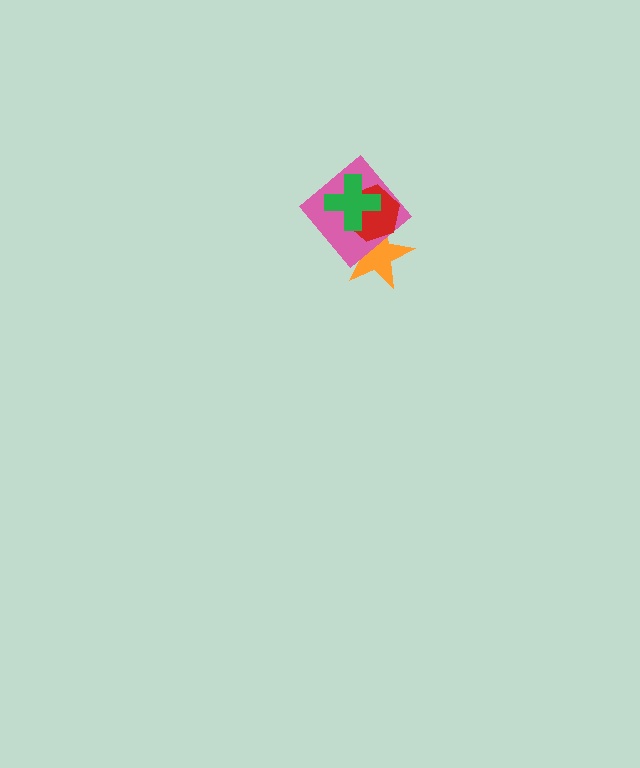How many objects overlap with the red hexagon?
3 objects overlap with the red hexagon.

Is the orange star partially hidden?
Yes, it is partially covered by another shape.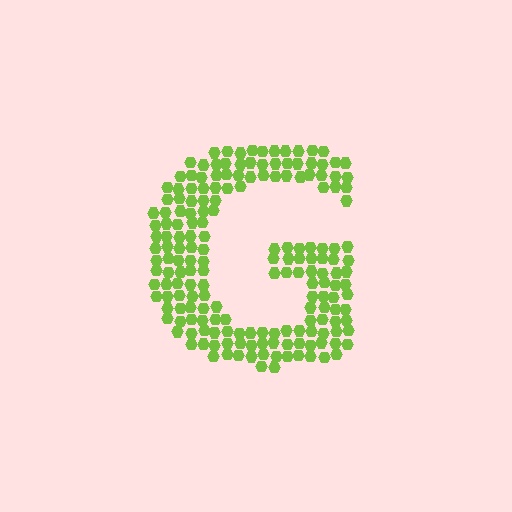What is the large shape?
The large shape is the letter G.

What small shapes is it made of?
It is made of small hexagons.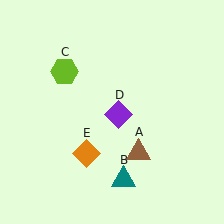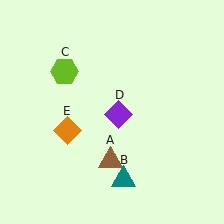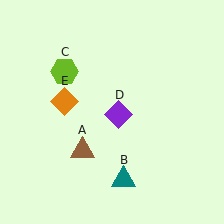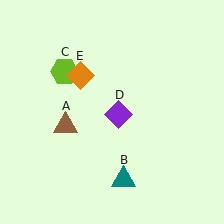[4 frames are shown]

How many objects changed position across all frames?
2 objects changed position: brown triangle (object A), orange diamond (object E).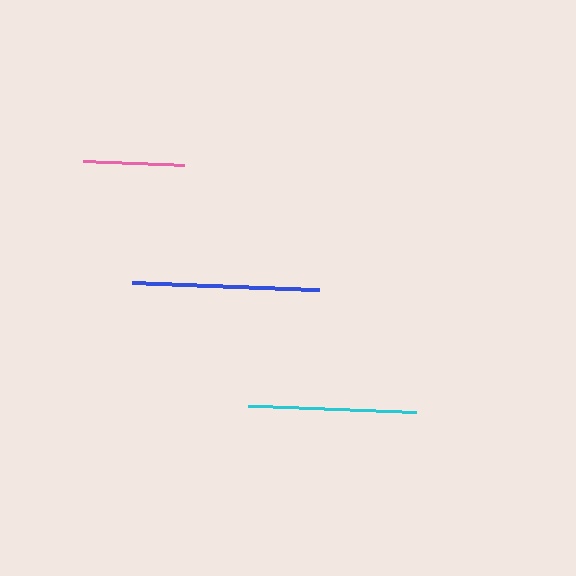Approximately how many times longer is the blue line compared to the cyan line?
The blue line is approximately 1.1 times the length of the cyan line.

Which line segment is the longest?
The blue line is the longest at approximately 187 pixels.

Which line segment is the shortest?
The pink line is the shortest at approximately 100 pixels.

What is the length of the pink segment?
The pink segment is approximately 100 pixels long.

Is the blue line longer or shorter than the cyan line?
The blue line is longer than the cyan line.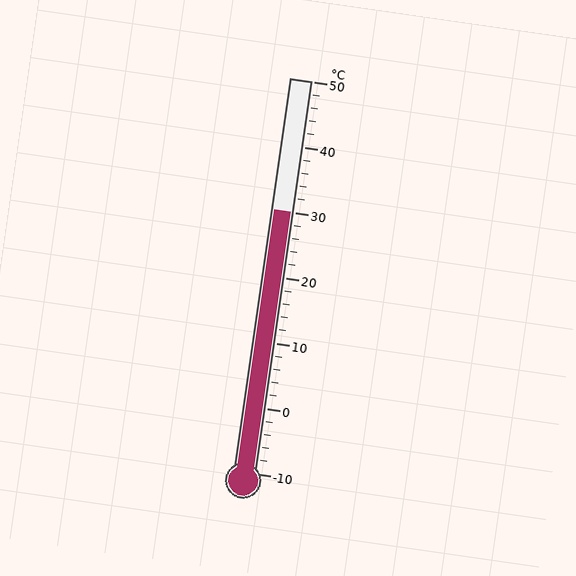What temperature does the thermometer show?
The thermometer shows approximately 30°C.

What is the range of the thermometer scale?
The thermometer scale ranges from -10°C to 50°C.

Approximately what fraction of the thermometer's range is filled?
The thermometer is filled to approximately 65% of its range.